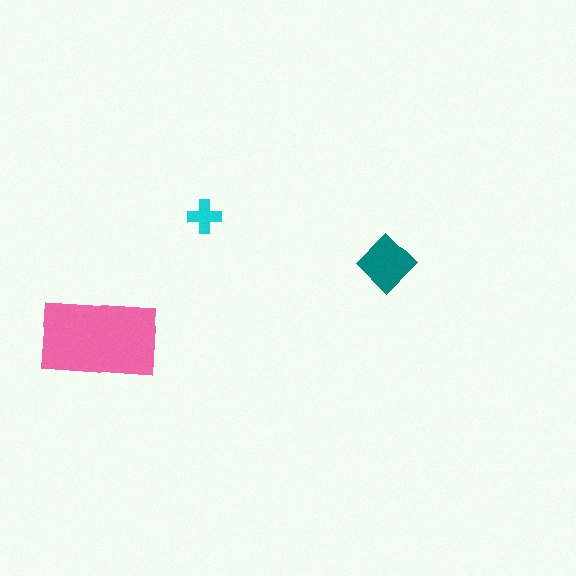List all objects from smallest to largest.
The cyan cross, the teal diamond, the pink rectangle.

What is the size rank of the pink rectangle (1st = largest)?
1st.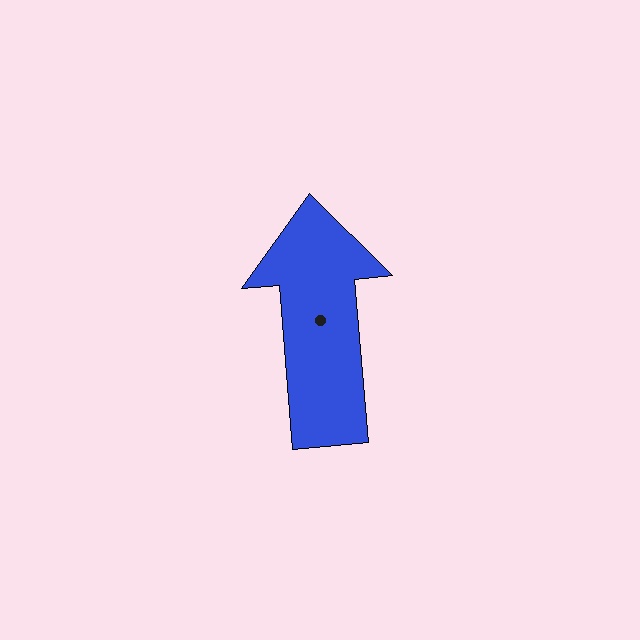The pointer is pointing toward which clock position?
Roughly 12 o'clock.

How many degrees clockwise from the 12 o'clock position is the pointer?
Approximately 355 degrees.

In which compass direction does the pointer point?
North.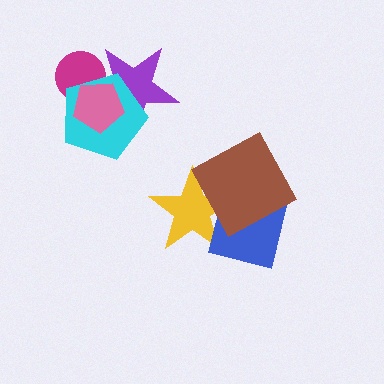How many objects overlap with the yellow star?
2 objects overlap with the yellow star.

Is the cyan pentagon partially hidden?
Yes, it is partially covered by another shape.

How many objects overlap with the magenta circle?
3 objects overlap with the magenta circle.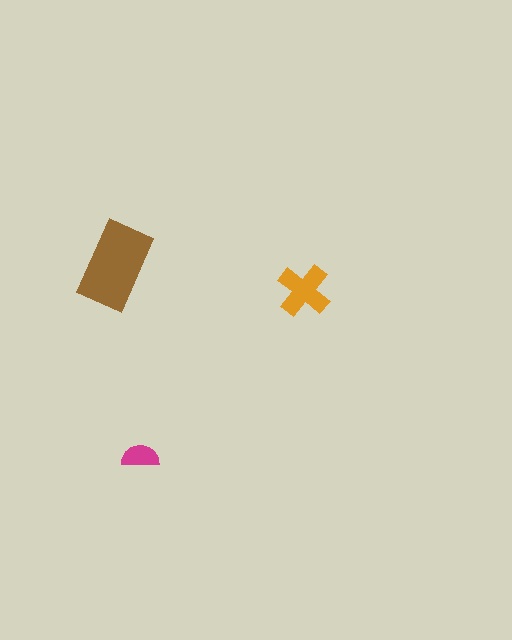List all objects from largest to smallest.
The brown rectangle, the orange cross, the magenta semicircle.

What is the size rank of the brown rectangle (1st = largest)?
1st.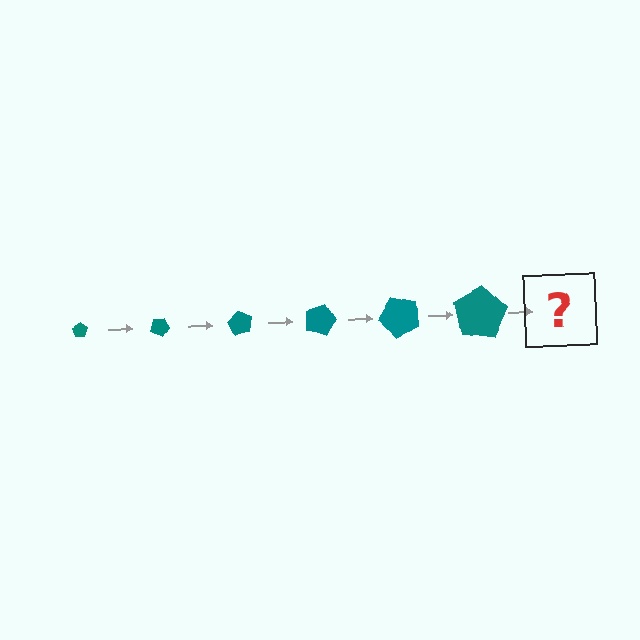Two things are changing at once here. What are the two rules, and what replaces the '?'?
The two rules are that the pentagon grows larger each step and it rotates 30 degrees each step. The '?' should be a pentagon, larger than the previous one and rotated 180 degrees from the start.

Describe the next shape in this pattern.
It should be a pentagon, larger than the previous one and rotated 180 degrees from the start.